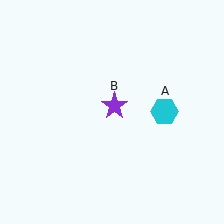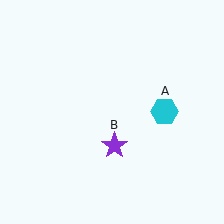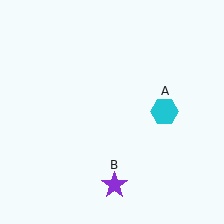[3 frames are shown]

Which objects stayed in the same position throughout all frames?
Cyan hexagon (object A) remained stationary.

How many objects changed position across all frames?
1 object changed position: purple star (object B).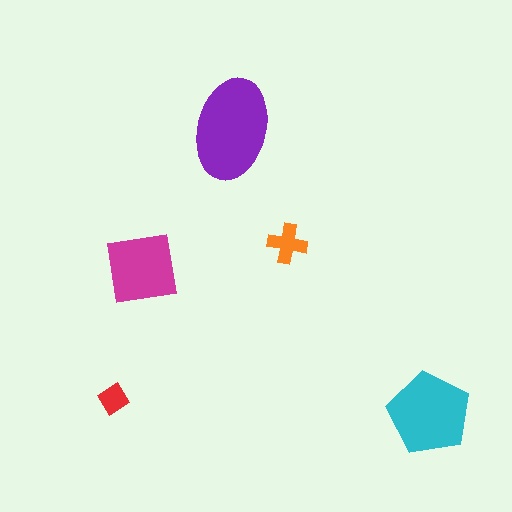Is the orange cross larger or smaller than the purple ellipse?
Smaller.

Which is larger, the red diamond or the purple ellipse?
The purple ellipse.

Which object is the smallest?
The red diamond.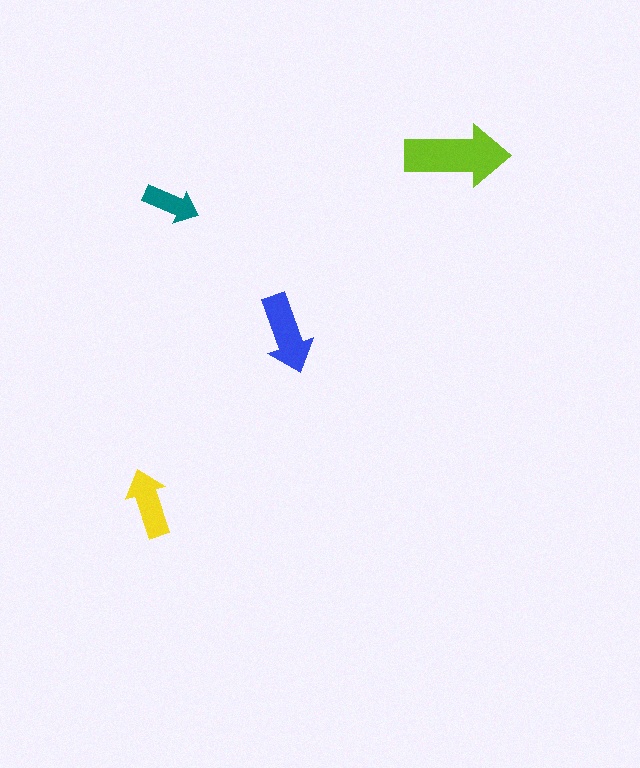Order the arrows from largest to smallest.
the lime one, the blue one, the yellow one, the teal one.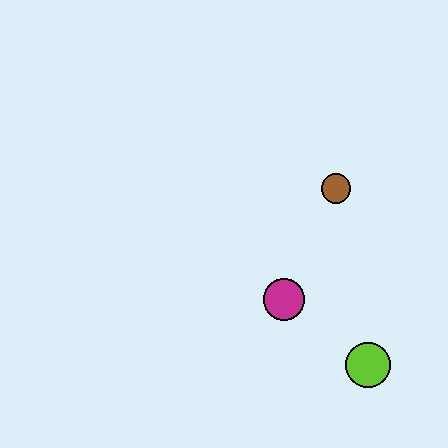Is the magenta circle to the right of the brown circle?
No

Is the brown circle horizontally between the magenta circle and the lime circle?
Yes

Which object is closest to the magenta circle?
The lime circle is closest to the magenta circle.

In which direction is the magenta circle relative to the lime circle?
The magenta circle is to the left of the lime circle.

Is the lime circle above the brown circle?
No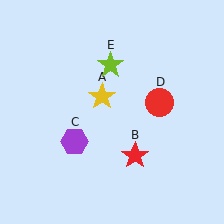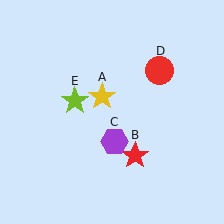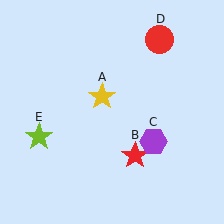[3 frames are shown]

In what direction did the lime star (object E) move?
The lime star (object E) moved down and to the left.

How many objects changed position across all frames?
3 objects changed position: purple hexagon (object C), red circle (object D), lime star (object E).